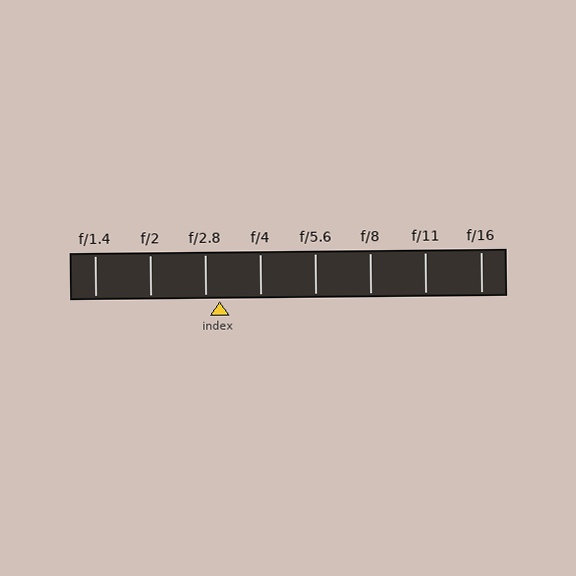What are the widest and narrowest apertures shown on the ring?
The widest aperture shown is f/1.4 and the narrowest is f/16.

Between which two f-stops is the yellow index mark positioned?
The index mark is between f/2.8 and f/4.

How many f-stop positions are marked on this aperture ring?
There are 8 f-stop positions marked.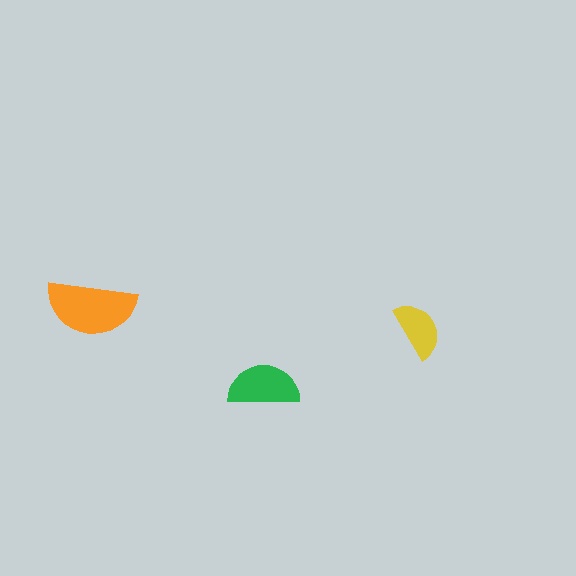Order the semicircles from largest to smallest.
the orange one, the green one, the yellow one.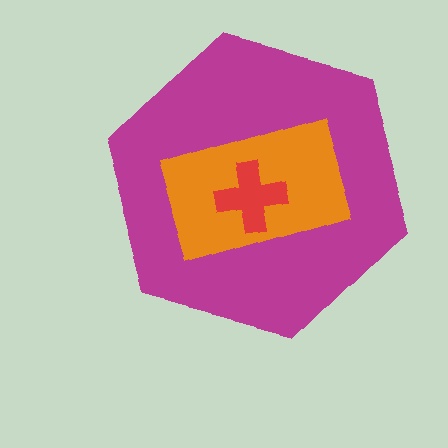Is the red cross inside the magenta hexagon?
Yes.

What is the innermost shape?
The red cross.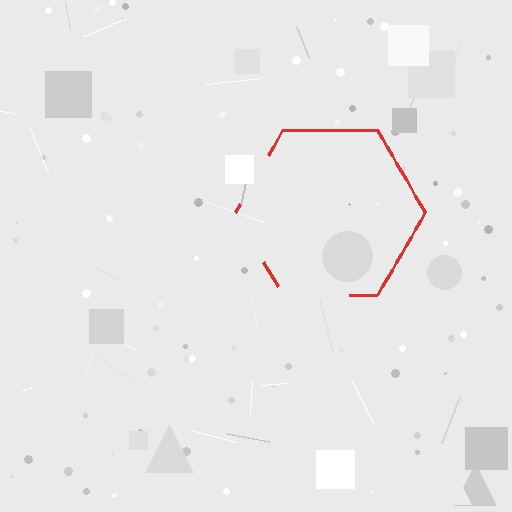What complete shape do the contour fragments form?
The contour fragments form a hexagon.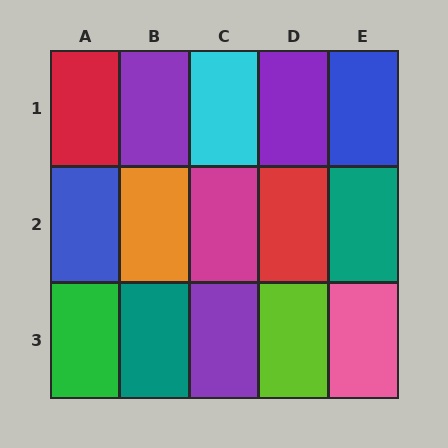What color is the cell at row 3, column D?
Lime.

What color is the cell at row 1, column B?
Purple.